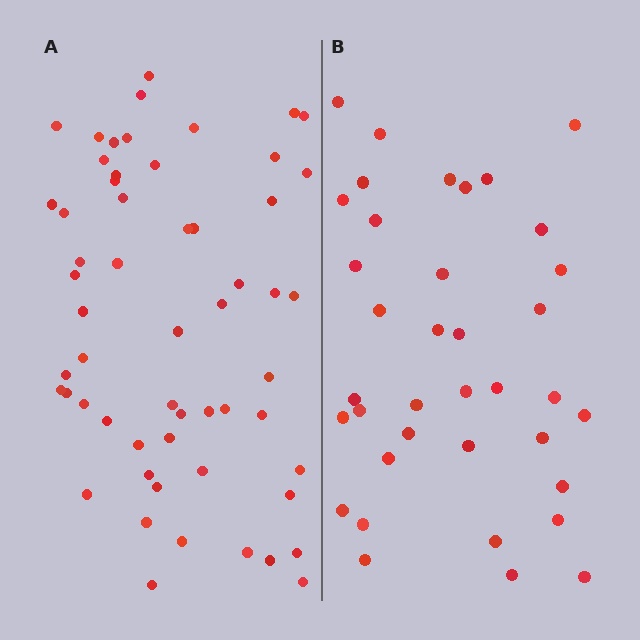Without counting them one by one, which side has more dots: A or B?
Region A (the left region) has more dots.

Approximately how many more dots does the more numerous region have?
Region A has approximately 20 more dots than region B.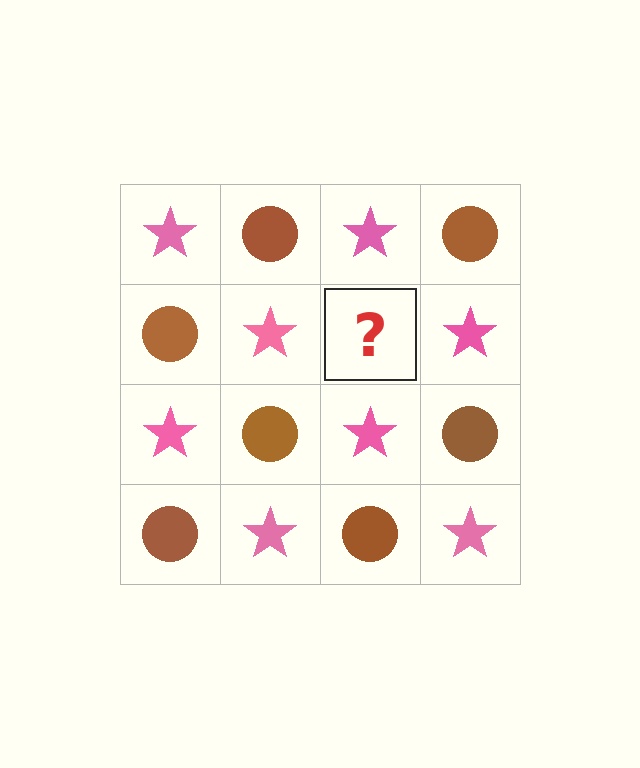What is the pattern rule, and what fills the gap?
The rule is that it alternates pink star and brown circle in a checkerboard pattern. The gap should be filled with a brown circle.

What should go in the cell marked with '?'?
The missing cell should contain a brown circle.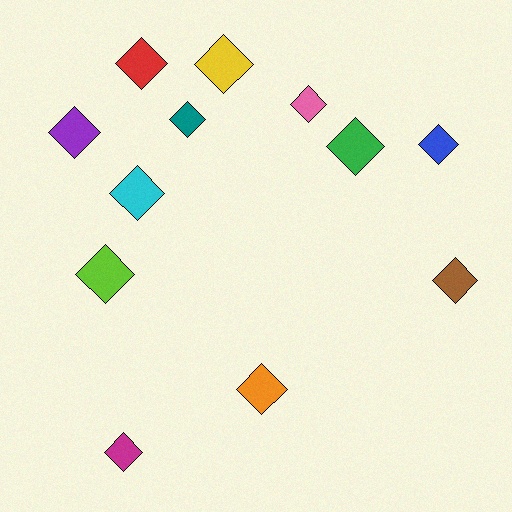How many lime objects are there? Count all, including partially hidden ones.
There is 1 lime object.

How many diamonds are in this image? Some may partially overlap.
There are 12 diamonds.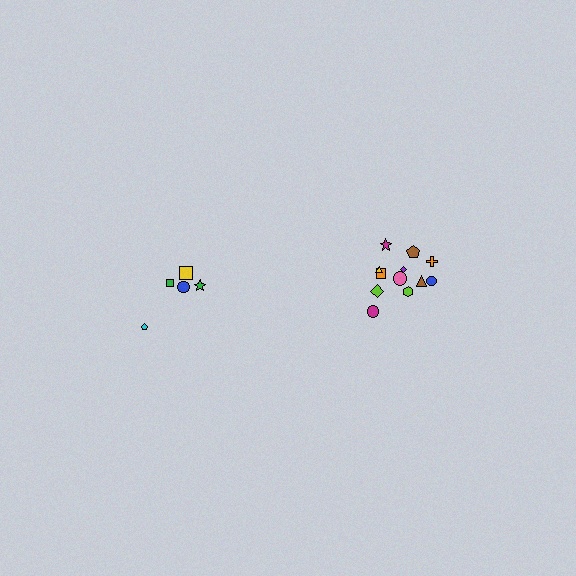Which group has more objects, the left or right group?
The right group.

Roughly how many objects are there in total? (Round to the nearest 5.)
Roughly 15 objects in total.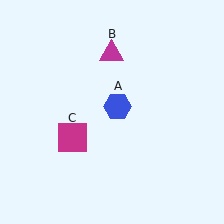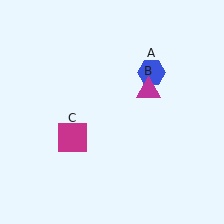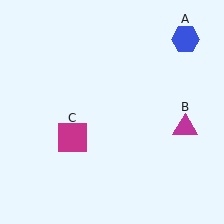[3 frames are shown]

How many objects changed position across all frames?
2 objects changed position: blue hexagon (object A), magenta triangle (object B).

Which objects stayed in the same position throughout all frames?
Magenta square (object C) remained stationary.